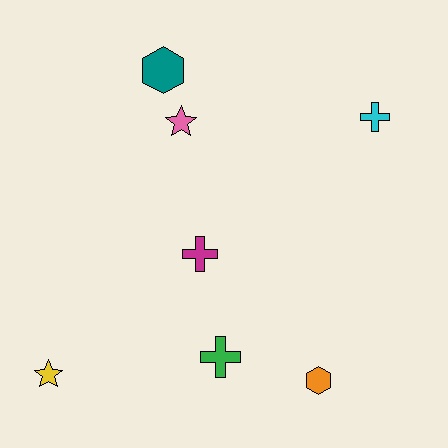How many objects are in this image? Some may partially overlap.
There are 7 objects.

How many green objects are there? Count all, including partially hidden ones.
There is 1 green object.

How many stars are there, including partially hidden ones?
There are 2 stars.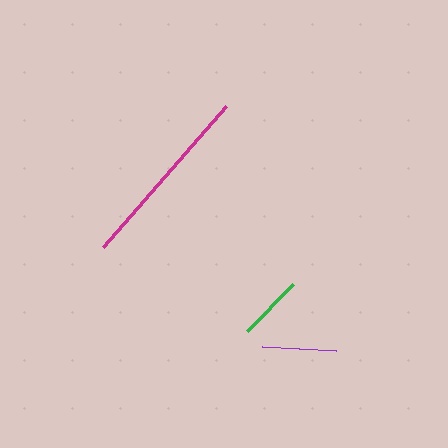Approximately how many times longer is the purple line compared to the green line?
The purple line is approximately 1.1 times the length of the green line.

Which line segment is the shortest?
The green line is the shortest at approximately 66 pixels.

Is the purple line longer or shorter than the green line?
The purple line is longer than the green line.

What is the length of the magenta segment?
The magenta segment is approximately 186 pixels long.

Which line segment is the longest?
The magenta line is the longest at approximately 186 pixels.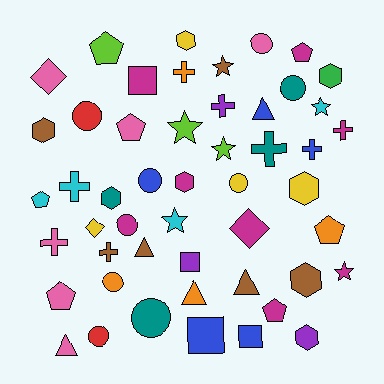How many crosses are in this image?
There are 8 crosses.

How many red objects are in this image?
There are 2 red objects.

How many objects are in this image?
There are 50 objects.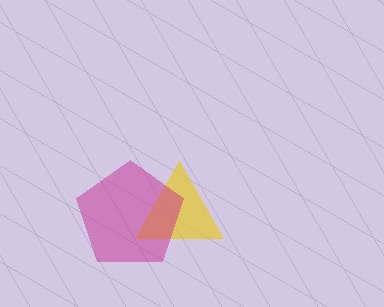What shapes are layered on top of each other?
The layered shapes are: a yellow triangle, a magenta pentagon.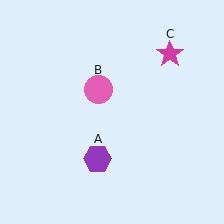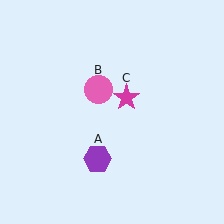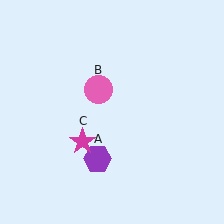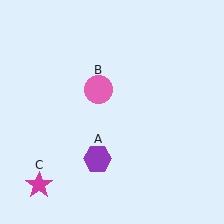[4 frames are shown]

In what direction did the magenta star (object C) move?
The magenta star (object C) moved down and to the left.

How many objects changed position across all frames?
1 object changed position: magenta star (object C).